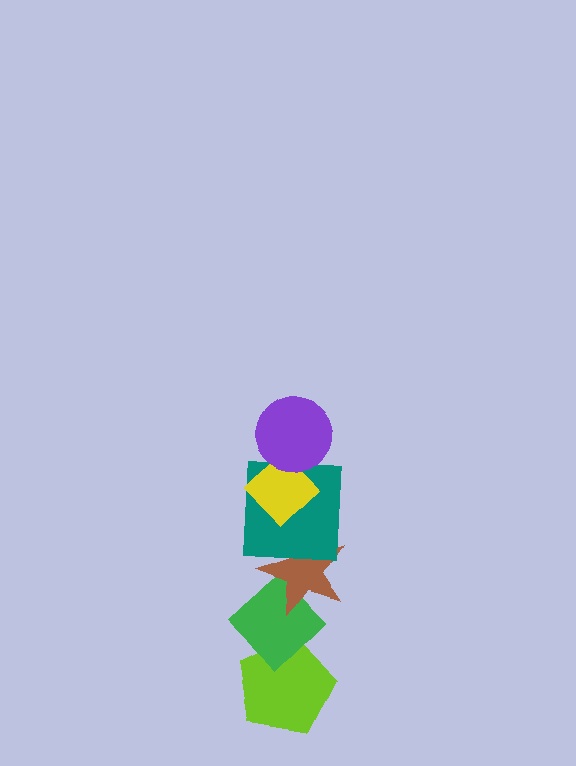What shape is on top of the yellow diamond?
The purple circle is on top of the yellow diamond.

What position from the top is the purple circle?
The purple circle is 1st from the top.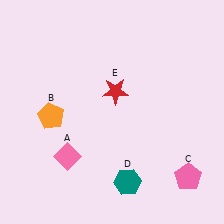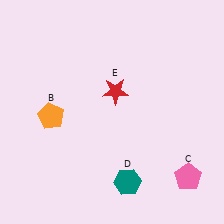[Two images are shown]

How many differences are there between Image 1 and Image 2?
There is 1 difference between the two images.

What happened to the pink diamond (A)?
The pink diamond (A) was removed in Image 2. It was in the bottom-left area of Image 1.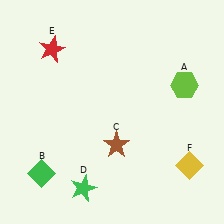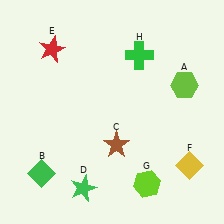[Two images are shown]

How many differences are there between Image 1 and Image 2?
There are 2 differences between the two images.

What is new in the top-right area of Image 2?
A green cross (H) was added in the top-right area of Image 2.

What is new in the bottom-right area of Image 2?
A lime hexagon (G) was added in the bottom-right area of Image 2.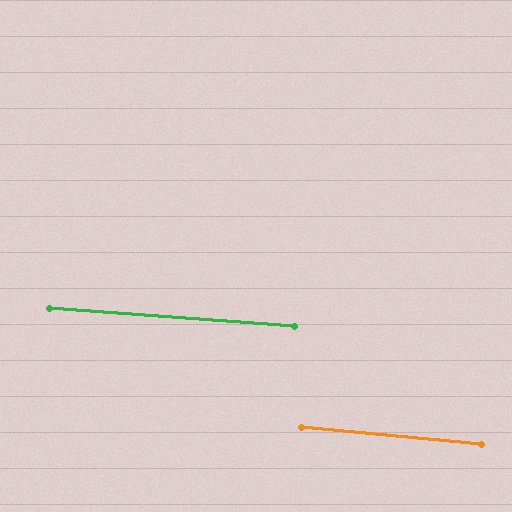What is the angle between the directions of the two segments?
Approximately 1 degree.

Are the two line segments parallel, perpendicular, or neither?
Parallel — their directions differ by only 1.2°.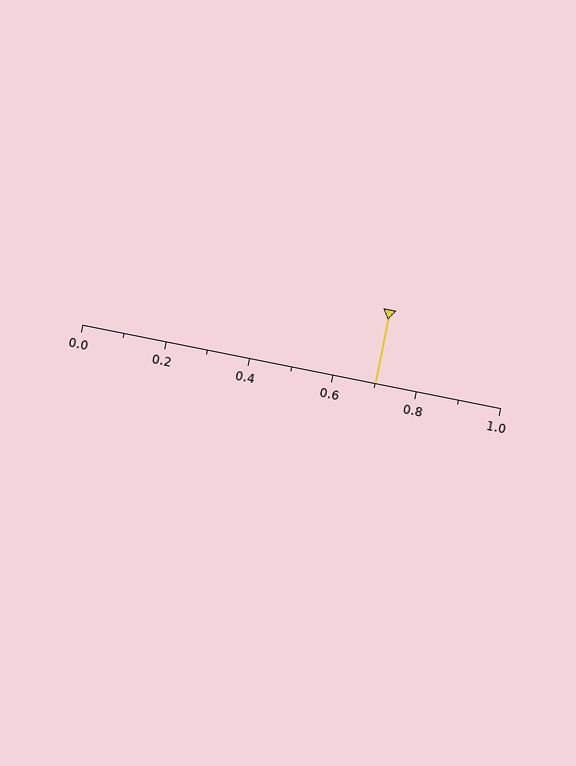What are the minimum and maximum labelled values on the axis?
The axis runs from 0.0 to 1.0.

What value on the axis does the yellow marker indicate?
The marker indicates approximately 0.7.